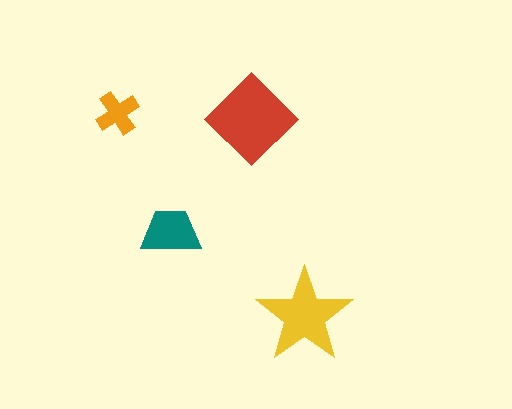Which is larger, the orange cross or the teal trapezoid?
The teal trapezoid.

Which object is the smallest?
The orange cross.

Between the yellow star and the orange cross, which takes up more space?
The yellow star.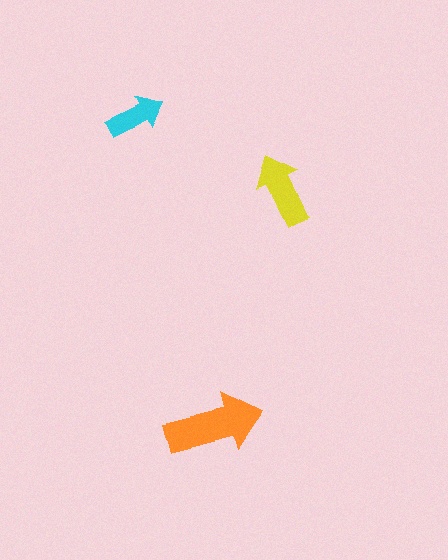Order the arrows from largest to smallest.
the orange one, the yellow one, the cyan one.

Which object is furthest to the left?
The cyan arrow is leftmost.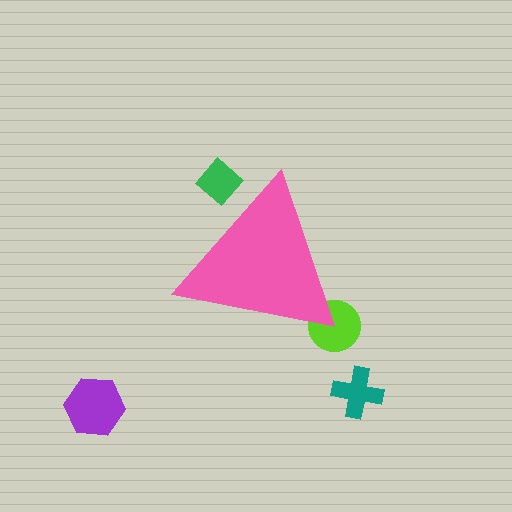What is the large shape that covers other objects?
A pink triangle.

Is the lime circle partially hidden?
Yes, the lime circle is partially hidden behind the pink triangle.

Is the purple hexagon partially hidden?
No, the purple hexagon is fully visible.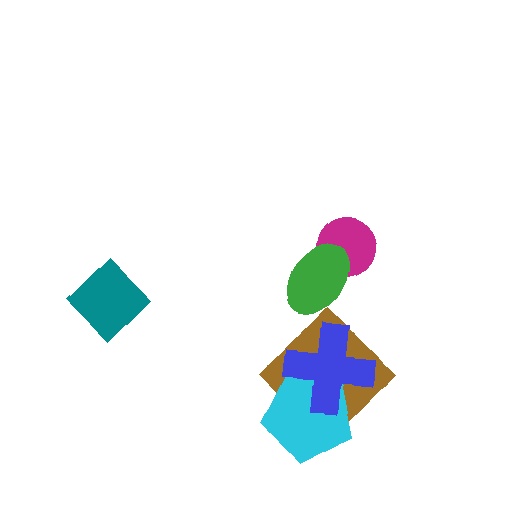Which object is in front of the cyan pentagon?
The blue cross is in front of the cyan pentagon.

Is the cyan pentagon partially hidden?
Yes, it is partially covered by another shape.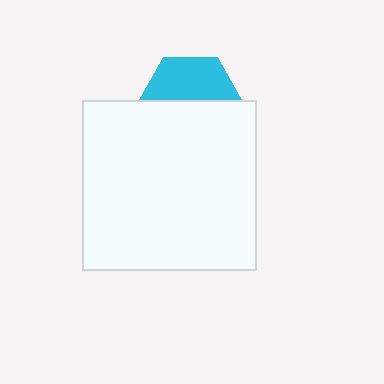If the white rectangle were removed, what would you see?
You would see the complete cyan hexagon.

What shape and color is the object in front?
The object in front is a white rectangle.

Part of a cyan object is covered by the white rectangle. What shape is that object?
It is a hexagon.